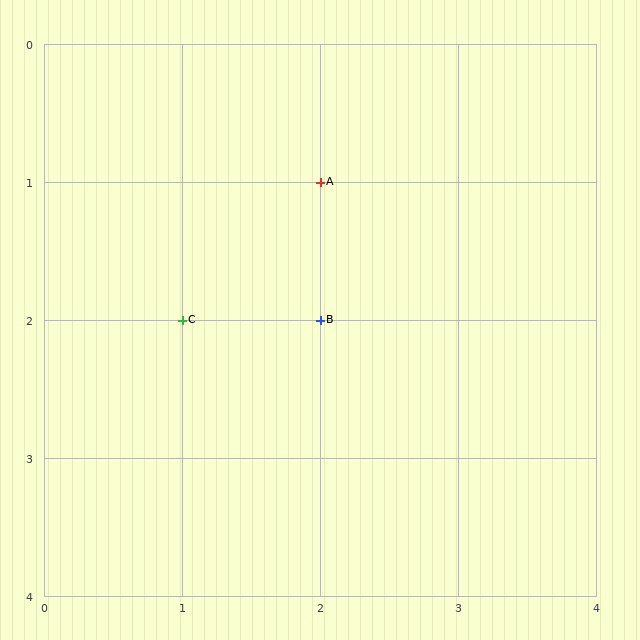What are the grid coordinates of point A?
Point A is at grid coordinates (2, 1).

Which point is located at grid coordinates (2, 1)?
Point A is at (2, 1).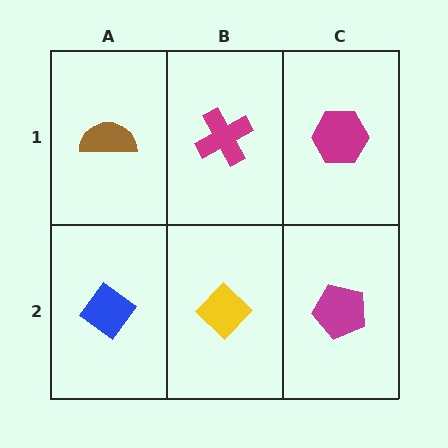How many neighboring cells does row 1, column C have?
2.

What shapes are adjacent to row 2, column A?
A brown semicircle (row 1, column A), a yellow diamond (row 2, column B).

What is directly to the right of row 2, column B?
A magenta pentagon.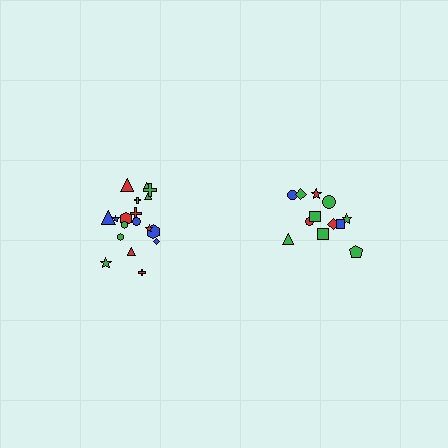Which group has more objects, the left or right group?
The left group.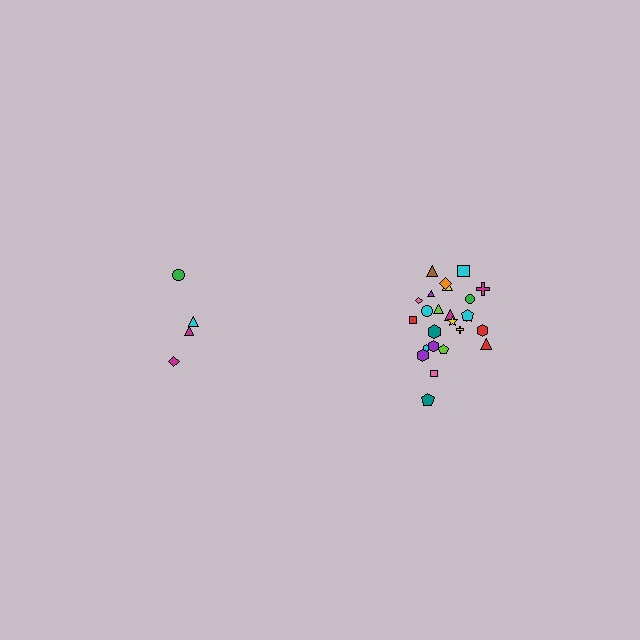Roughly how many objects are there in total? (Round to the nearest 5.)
Roughly 30 objects in total.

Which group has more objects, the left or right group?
The right group.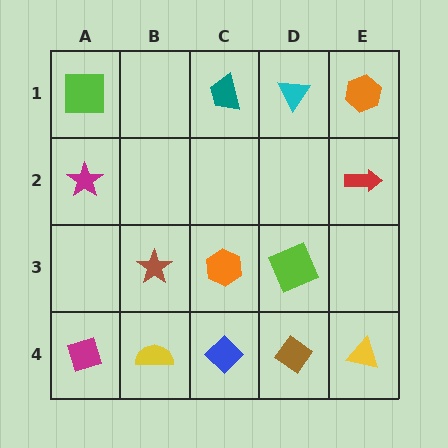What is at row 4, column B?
A yellow semicircle.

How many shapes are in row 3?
3 shapes.